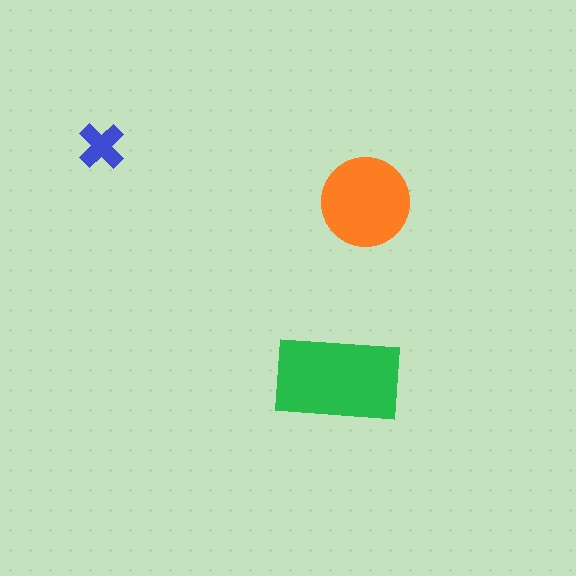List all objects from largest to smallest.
The green rectangle, the orange circle, the blue cross.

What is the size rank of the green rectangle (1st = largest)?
1st.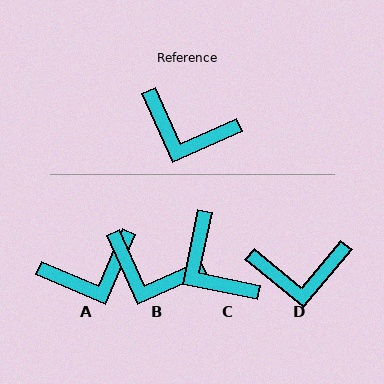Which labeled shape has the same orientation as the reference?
B.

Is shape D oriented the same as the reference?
No, it is off by about 27 degrees.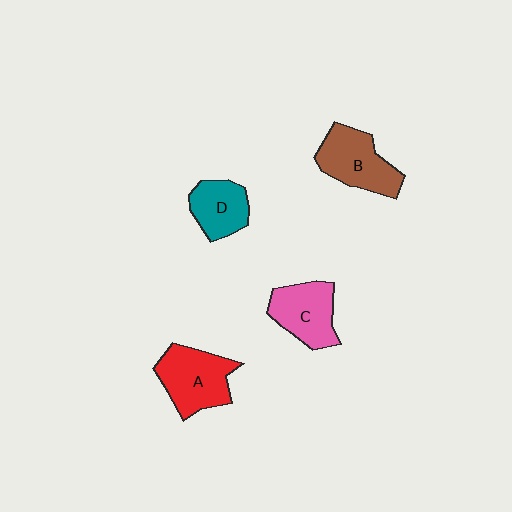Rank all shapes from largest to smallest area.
From largest to smallest: A (red), B (brown), C (pink), D (teal).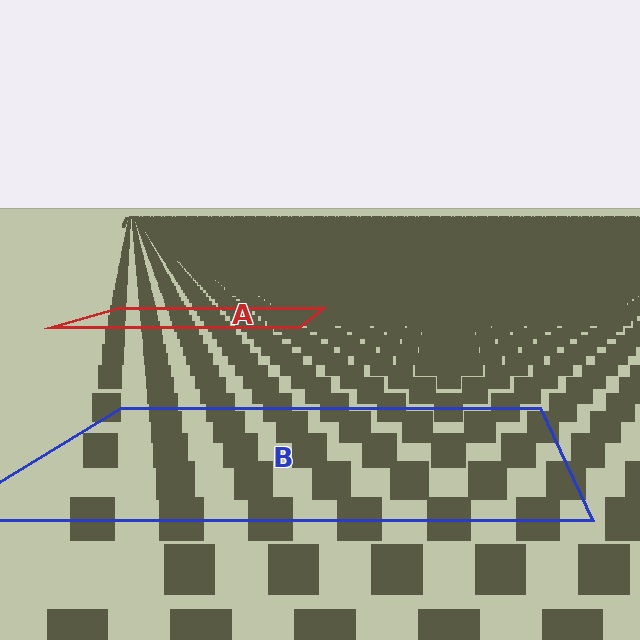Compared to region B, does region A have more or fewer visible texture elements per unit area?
Region A has more texture elements per unit area — they are packed more densely because it is farther away.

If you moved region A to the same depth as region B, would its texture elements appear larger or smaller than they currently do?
They would appear larger. At a closer depth, the same texture elements are projected at a bigger on-screen size.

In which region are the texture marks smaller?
The texture marks are smaller in region A, because it is farther away.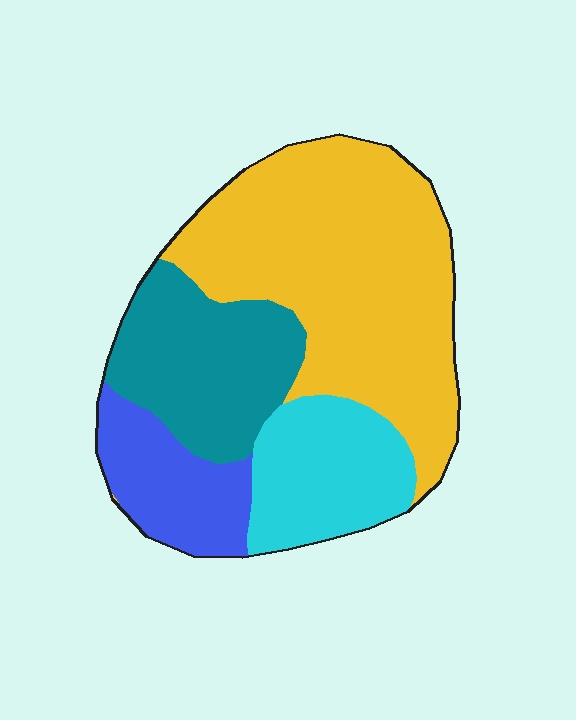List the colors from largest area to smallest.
From largest to smallest: yellow, teal, cyan, blue.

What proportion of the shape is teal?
Teal takes up between a sixth and a third of the shape.